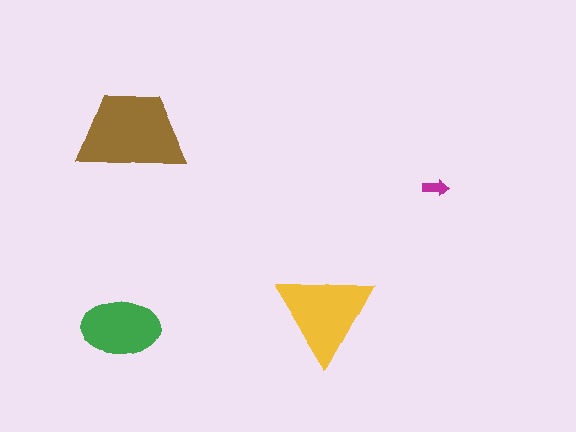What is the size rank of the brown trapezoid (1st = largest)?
1st.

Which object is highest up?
The brown trapezoid is topmost.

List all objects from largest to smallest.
The brown trapezoid, the yellow triangle, the green ellipse, the magenta arrow.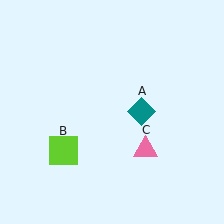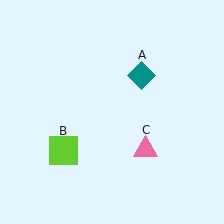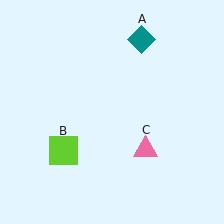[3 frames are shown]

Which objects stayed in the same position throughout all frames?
Lime square (object B) and pink triangle (object C) remained stationary.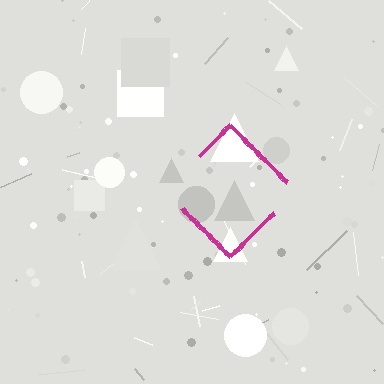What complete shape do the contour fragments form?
The contour fragments form a diamond.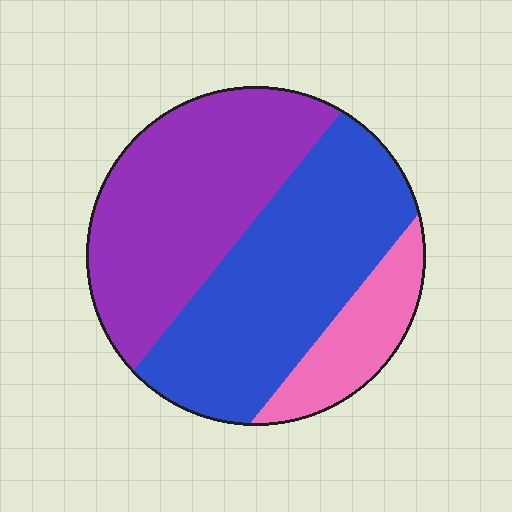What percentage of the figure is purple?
Purple covers roughly 40% of the figure.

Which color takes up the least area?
Pink, at roughly 15%.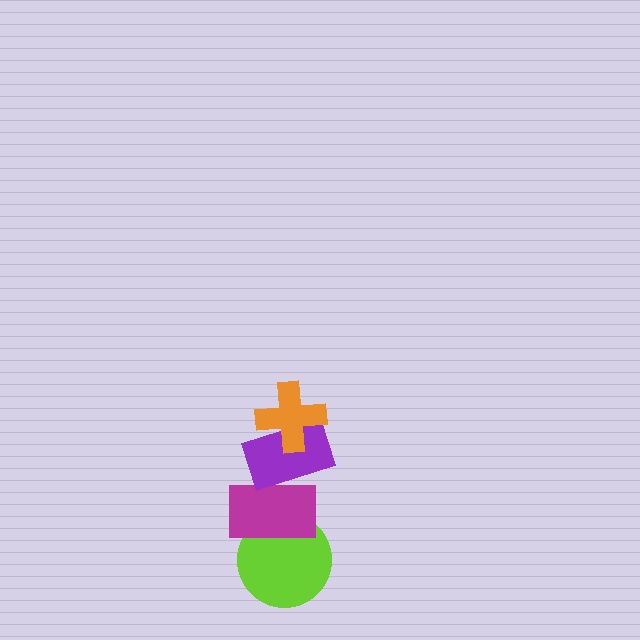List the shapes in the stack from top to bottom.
From top to bottom: the orange cross, the purple rectangle, the magenta rectangle, the lime circle.